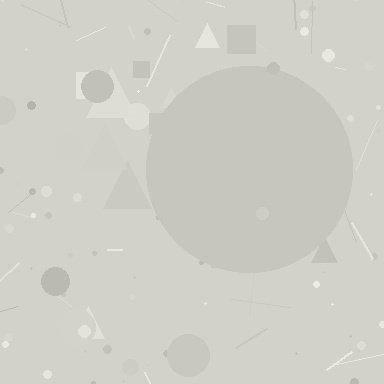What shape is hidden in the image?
A circle is hidden in the image.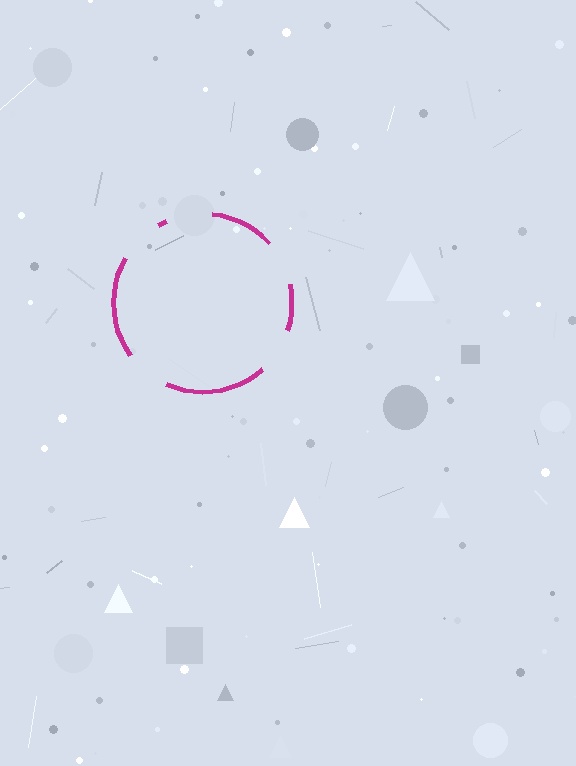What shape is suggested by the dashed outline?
The dashed outline suggests a circle.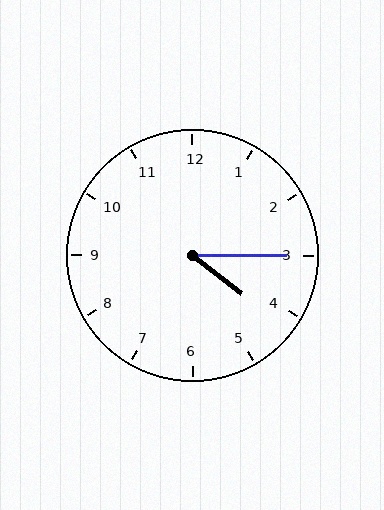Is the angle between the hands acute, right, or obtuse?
It is acute.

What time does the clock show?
4:15.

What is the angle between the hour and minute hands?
Approximately 38 degrees.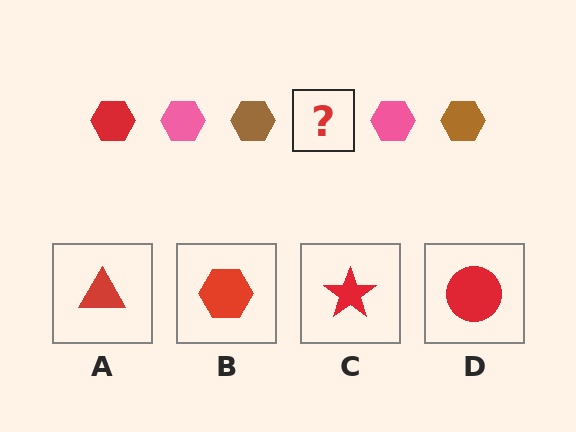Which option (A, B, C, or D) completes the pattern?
B.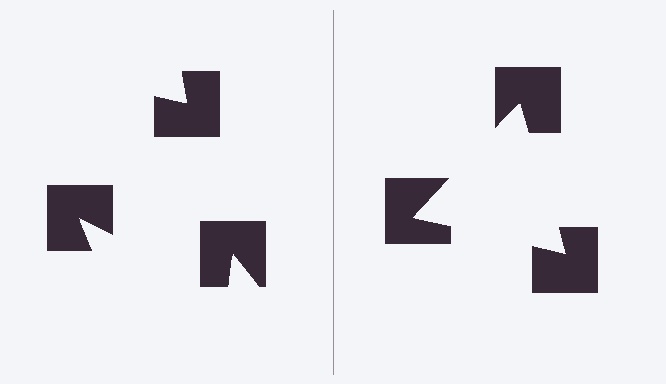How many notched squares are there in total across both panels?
6 — 3 on each side.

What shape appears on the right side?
An illusory triangle.